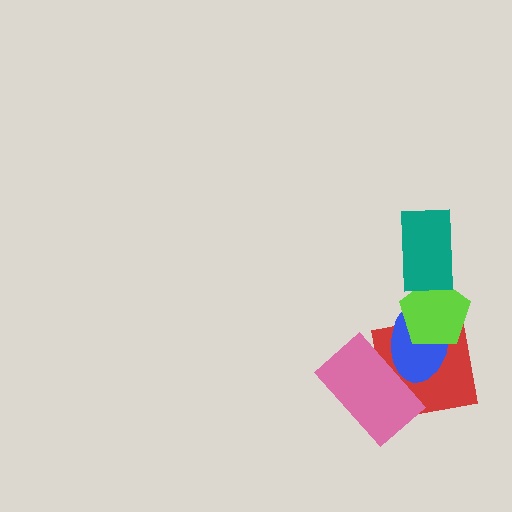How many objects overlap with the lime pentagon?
3 objects overlap with the lime pentagon.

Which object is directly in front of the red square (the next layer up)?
The blue ellipse is directly in front of the red square.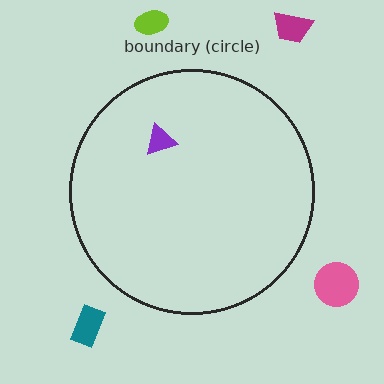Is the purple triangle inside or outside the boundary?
Inside.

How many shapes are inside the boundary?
1 inside, 4 outside.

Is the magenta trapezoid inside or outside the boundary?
Outside.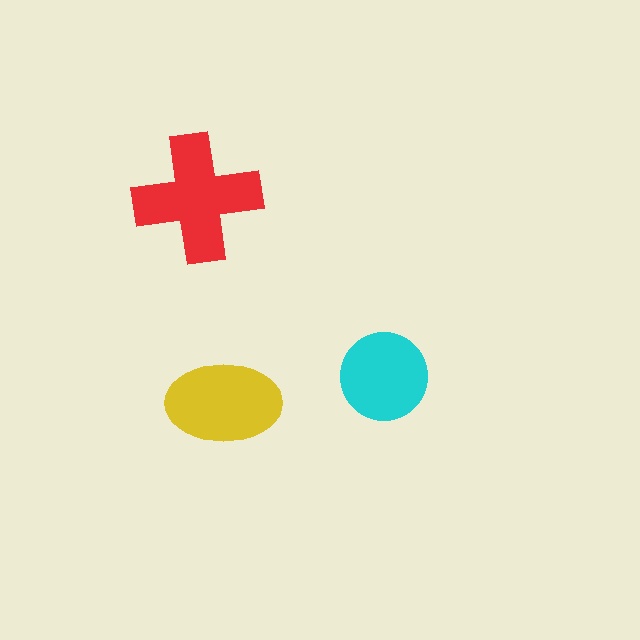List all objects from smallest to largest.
The cyan circle, the yellow ellipse, the red cross.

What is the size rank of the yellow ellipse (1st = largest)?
2nd.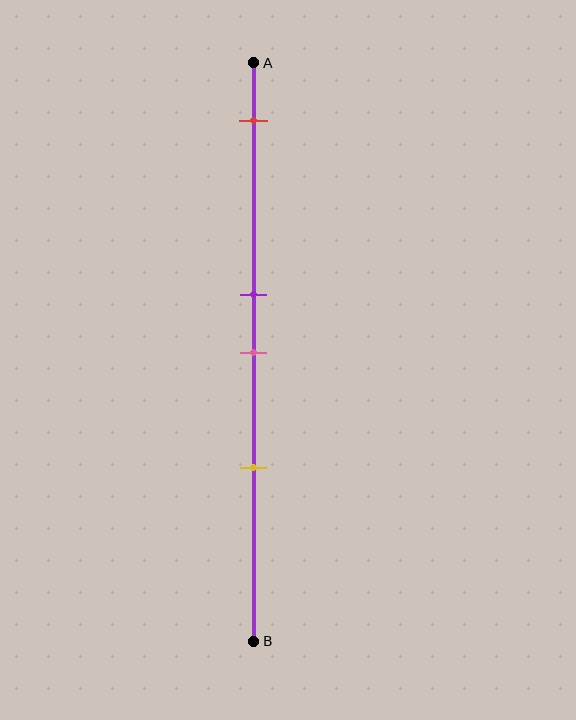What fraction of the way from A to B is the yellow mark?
The yellow mark is approximately 70% (0.7) of the way from A to B.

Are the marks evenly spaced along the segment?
No, the marks are not evenly spaced.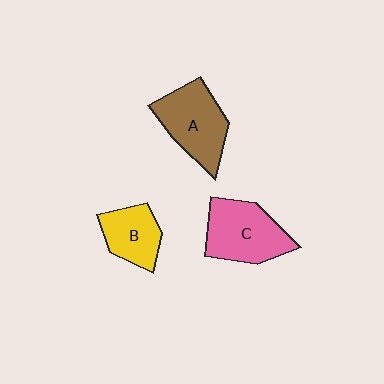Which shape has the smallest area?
Shape B (yellow).